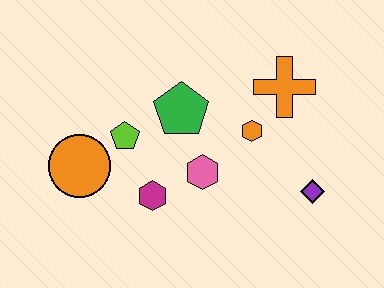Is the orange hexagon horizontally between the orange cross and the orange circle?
Yes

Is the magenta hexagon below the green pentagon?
Yes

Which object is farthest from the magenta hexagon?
The orange cross is farthest from the magenta hexagon.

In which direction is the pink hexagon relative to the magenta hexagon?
The pink hexagon is to the right of the magenta hexagon.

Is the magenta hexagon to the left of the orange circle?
No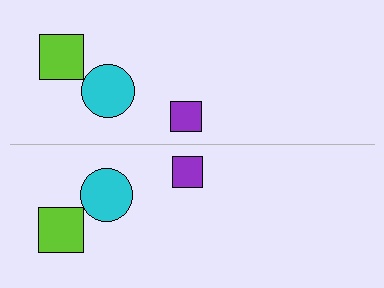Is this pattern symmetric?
Yes, this pattern has bilateral (reflection) symmetry.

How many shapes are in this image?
There are 6 shapes in this image.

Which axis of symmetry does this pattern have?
The pattern has a horizontal axis of symmetry running through the center of the image.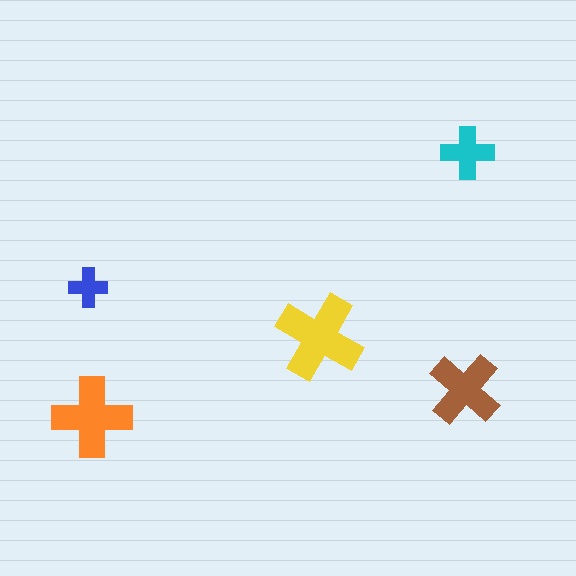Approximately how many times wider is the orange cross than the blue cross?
About 2 times wider.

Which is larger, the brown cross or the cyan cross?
The brown one.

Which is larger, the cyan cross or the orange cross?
The orange one.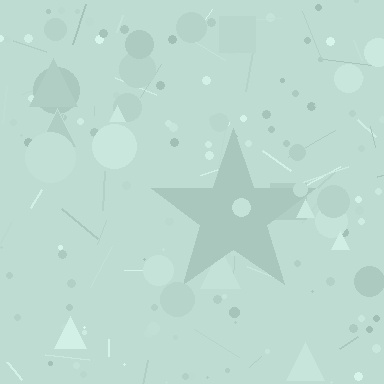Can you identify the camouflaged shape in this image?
The camouflaged shape is a star.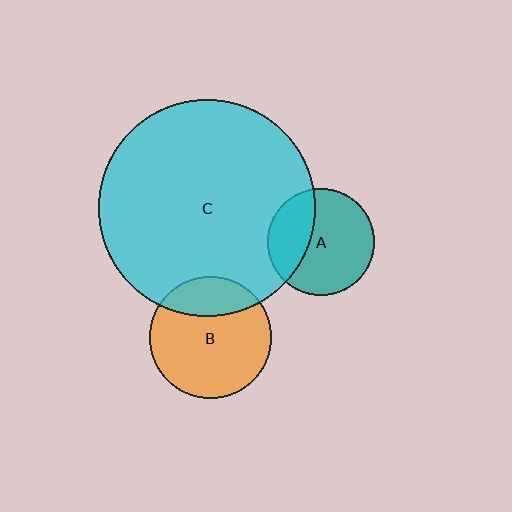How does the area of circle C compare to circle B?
Approximately 3.2 times.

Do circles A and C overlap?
Yes.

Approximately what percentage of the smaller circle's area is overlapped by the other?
Approximately 30%.